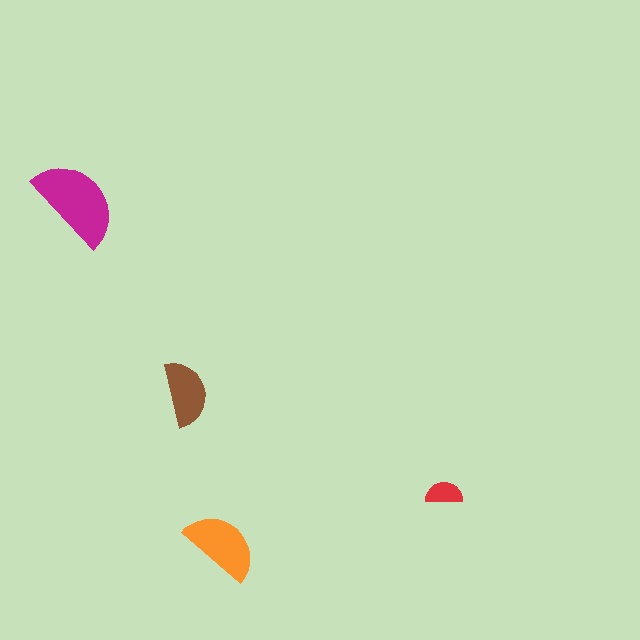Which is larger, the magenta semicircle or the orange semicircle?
The magenta one.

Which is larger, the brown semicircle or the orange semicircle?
The orange one.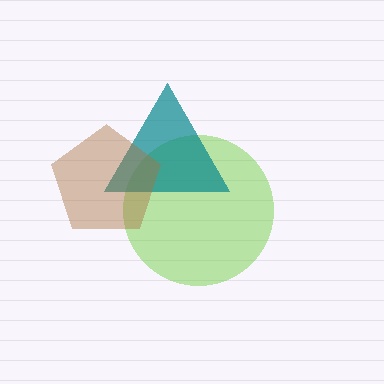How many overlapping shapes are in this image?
There are 3 overlapping shapes in the image.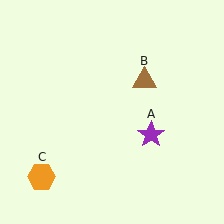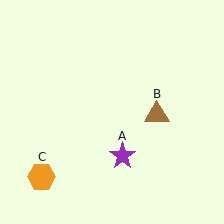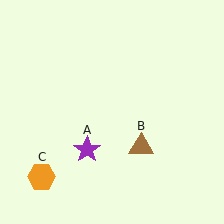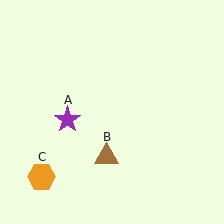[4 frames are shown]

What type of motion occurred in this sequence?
The purple star (object A), brown triangle (object B) rotated clockwise around the center of the scene.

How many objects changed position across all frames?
2 objects changed position: purple star (object A), brown triangle (object B).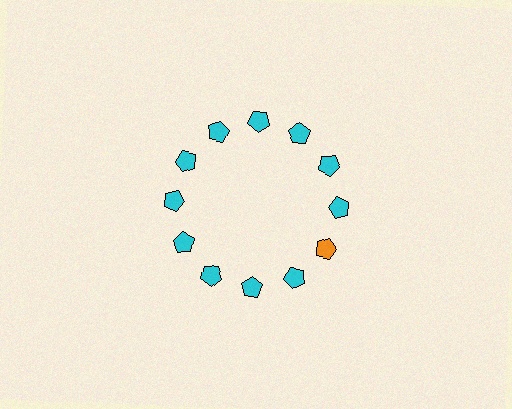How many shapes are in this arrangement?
There are 12 shapes arranged in a ring pattern.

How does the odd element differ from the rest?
It has a different color: orange instead of cyan.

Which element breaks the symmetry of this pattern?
The orange pentagon at roughly the 4 o'clock position breaks the symmetry. All other shapes are cyan pentagons.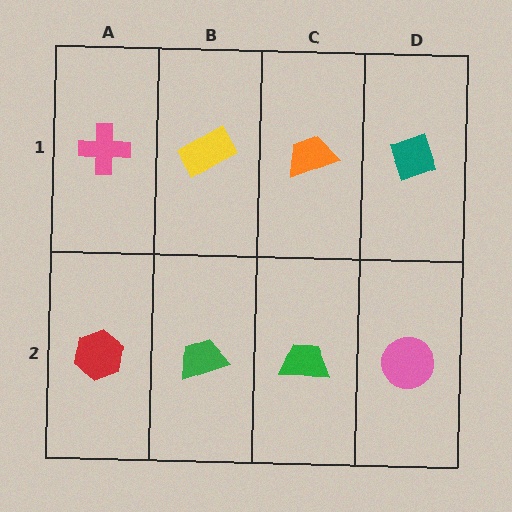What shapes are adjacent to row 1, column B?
A green trapezoid (row 2, column B), a pink cross (row 1, column A), an orange trapezoid (row 1, column C).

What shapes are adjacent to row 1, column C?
A green trapezoid (row 2, column C), a yellow rectangle (row 1, column B), a teal diamond (row 1, column D).